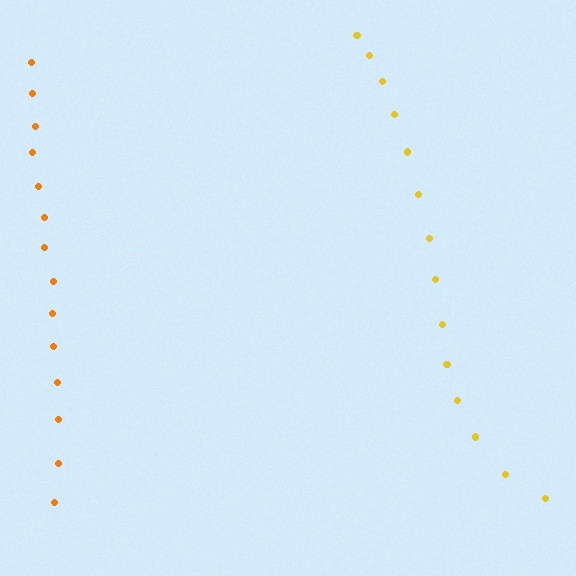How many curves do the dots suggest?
There are 2 distinct paths.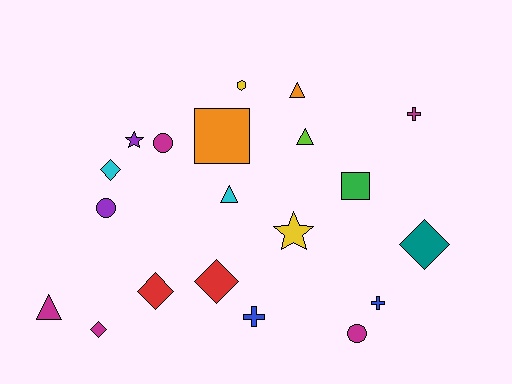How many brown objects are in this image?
There are no brown objects.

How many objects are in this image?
There are 20 objects.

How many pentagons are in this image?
There are no pentagons.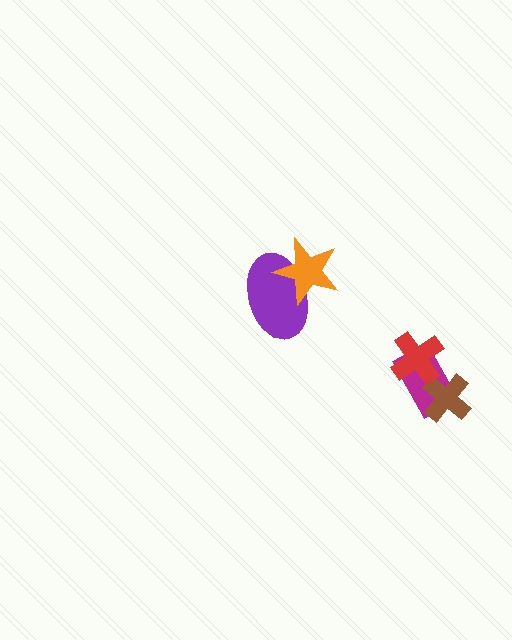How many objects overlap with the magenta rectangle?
2 objects overlap with the magenta rectangle.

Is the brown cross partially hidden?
No, no other shape covers it.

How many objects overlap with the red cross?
1 object overlaps with the red cross.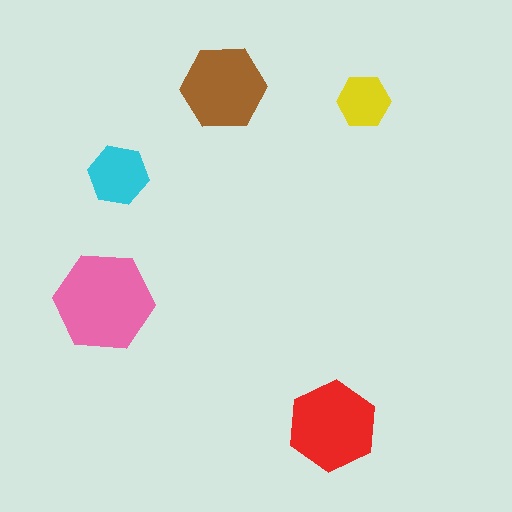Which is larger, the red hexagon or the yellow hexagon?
The red one.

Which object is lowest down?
The red hexagon is bottommost.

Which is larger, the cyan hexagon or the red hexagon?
The red one.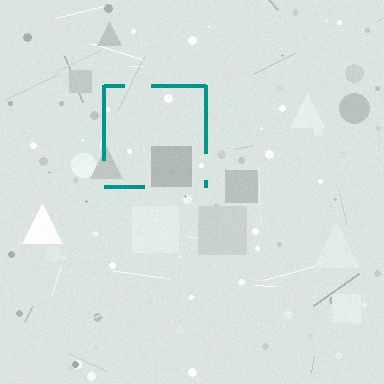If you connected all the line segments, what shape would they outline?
They would outline a square.